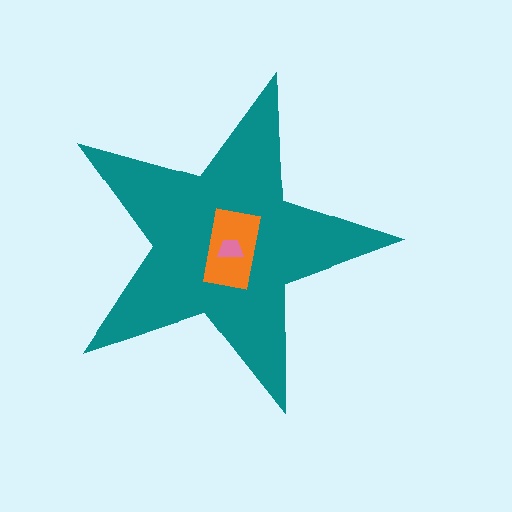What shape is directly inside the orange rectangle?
The pink trapezoid.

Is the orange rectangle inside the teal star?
Yes.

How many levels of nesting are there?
3.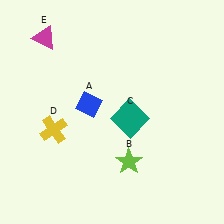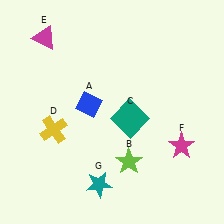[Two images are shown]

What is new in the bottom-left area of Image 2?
A teal star (G) was added in the bottom-left area of Image 2.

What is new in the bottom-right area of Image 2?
A magenta star (F) was added in the bottom-right area of Image 2.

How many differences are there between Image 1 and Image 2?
There are 2 differences between the two images.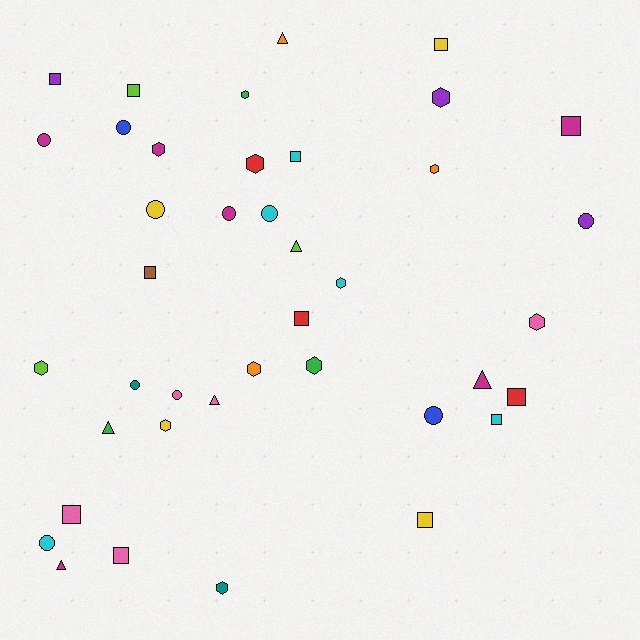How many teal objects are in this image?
There are 2 teal objects.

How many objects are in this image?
There are 40 objects.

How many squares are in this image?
There are 12 squares.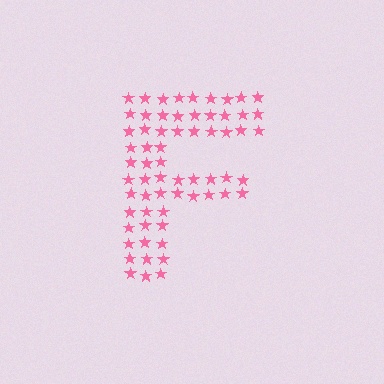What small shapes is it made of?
It is made of small stars.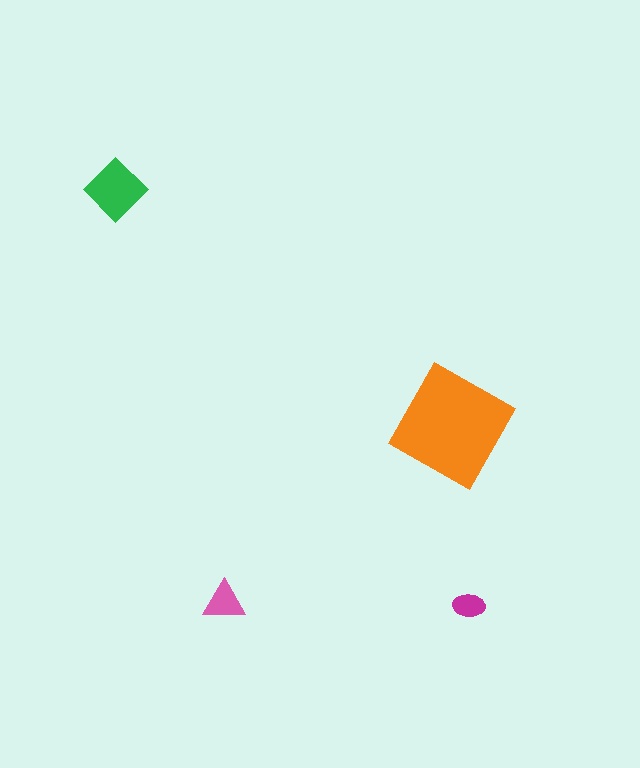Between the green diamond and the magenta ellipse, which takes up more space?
The green diamond.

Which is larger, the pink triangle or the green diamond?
The green diamond.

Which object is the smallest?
The magenta ellipse.